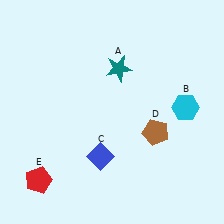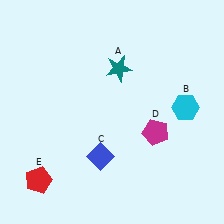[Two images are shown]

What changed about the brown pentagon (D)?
In Image 1, D is brown. In Image 2, it changed to magenta.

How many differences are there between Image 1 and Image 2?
There is 1 difference between the two images.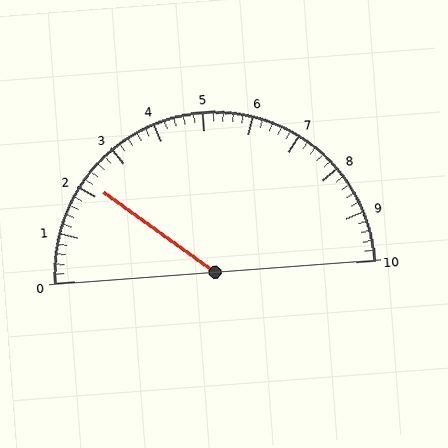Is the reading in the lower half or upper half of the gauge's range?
The reading is in the lower half of the range (0 to 10).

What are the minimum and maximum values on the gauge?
The gauge ranges from 0 to 10.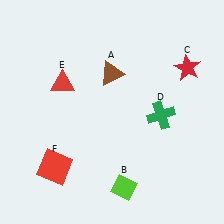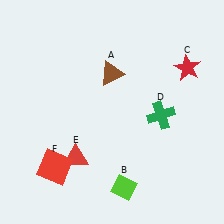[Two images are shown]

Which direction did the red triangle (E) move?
The red triangle (E) moved down.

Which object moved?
The red triangle (E) moved down.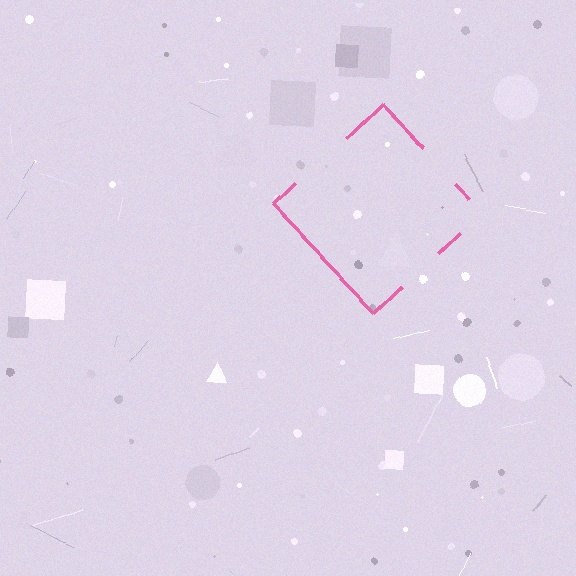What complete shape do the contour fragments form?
The contour fragments form a diamond.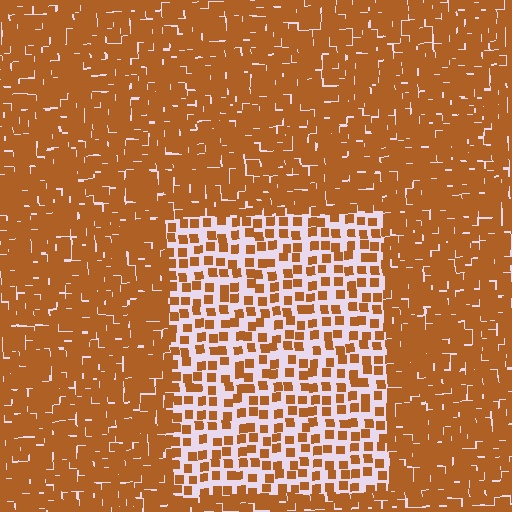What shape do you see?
I see a rectangle.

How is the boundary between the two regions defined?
The boundary is defined by a change in element density (approximately 2.5x ratio). All elements are the same color, size, and shape.